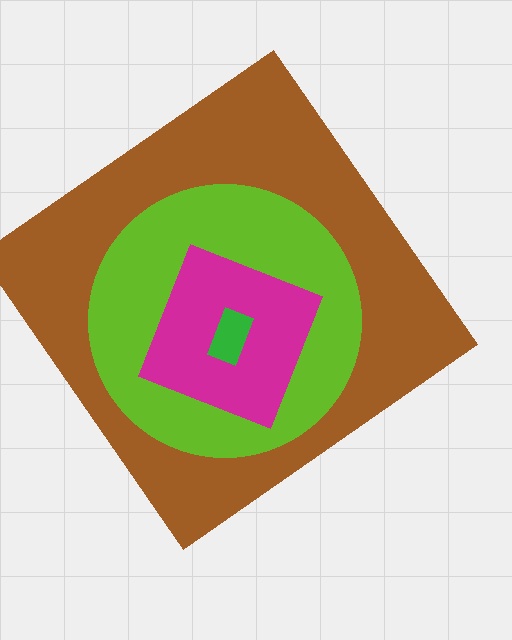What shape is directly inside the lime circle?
The magenta diamond.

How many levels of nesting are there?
4.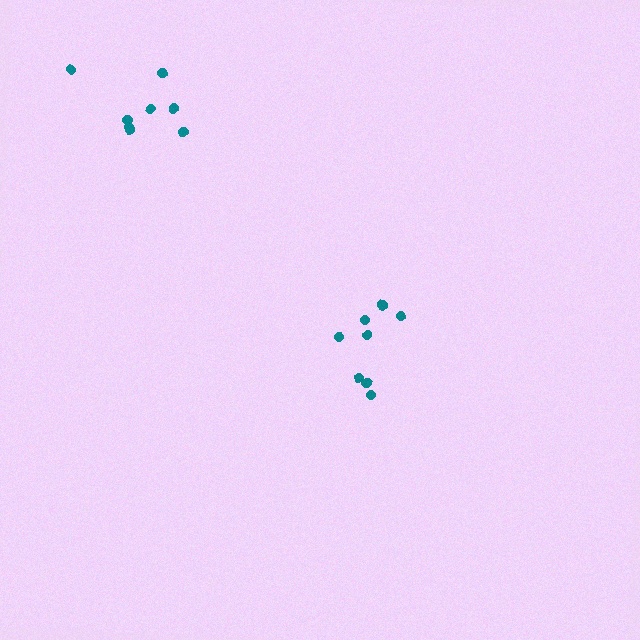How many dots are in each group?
Group 1: 8 dots, Group 2: 8 dots (16 total).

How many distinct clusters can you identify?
There are 2 distinct clusters.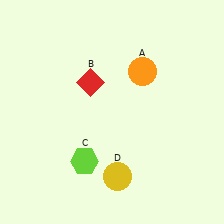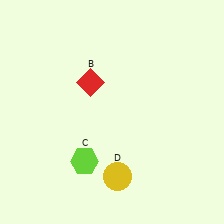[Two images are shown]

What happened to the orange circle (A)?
The orange circle (A) was removed in Image 2. It was in the top-right area of Image 1.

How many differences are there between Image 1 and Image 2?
There is 1 difference between the two images.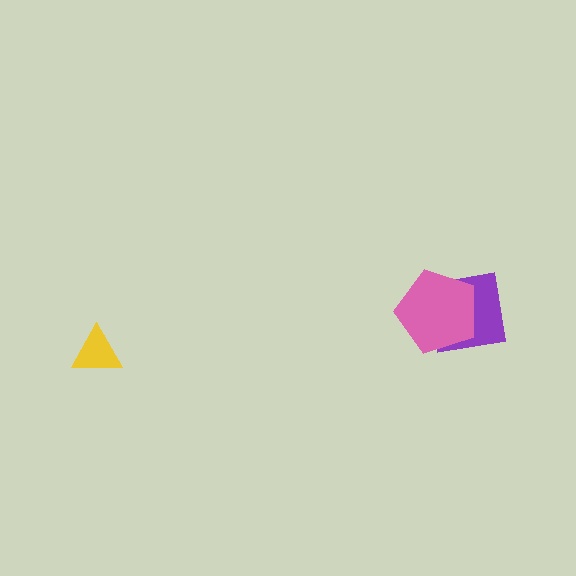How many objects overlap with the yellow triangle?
0 objects overlap with the yellow triangle.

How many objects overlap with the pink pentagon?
1 object overlaps with the pink pentagon.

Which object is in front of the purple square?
The pink pentagon is in front of the purple square.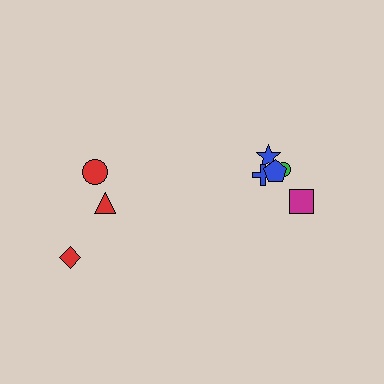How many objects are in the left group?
There are 3 objects.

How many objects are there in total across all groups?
There are 8 objects.